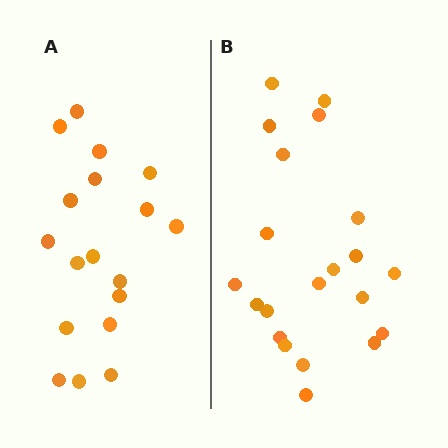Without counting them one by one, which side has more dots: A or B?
Region B (the right region) has more dots.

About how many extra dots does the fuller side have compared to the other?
Region B has just a few more — roughly 2 or 3 more dots than region A.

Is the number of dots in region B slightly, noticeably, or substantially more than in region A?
Region B has only slightly more — the two regions are fairly close. The ratio is roughly 1.2 to 1.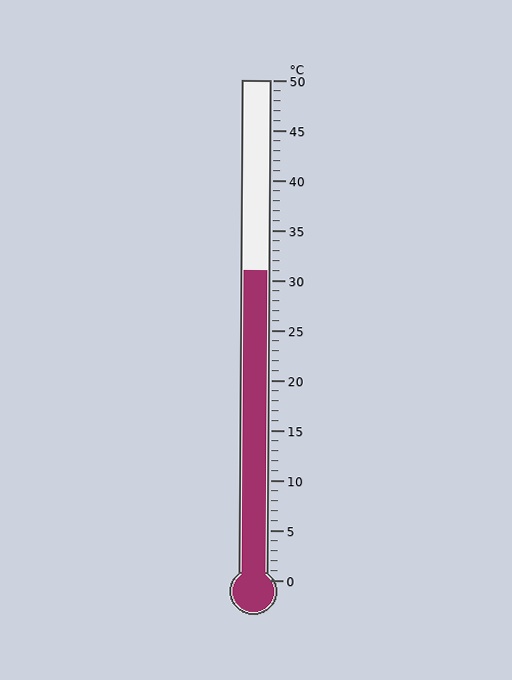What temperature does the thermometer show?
The thermometer shows approximately 31°C.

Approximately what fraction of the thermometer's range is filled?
The thermometer is filled to approximately 60% of its range.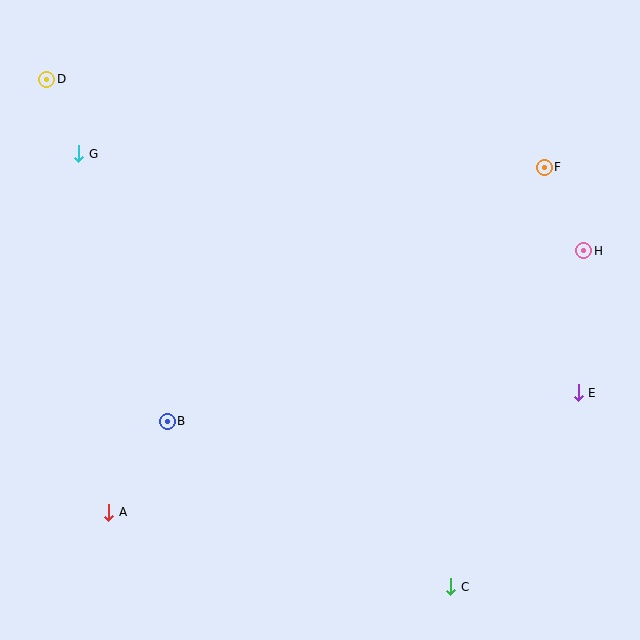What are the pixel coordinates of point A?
Point A is at (109, 512).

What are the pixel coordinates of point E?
Point E is at (578, 393).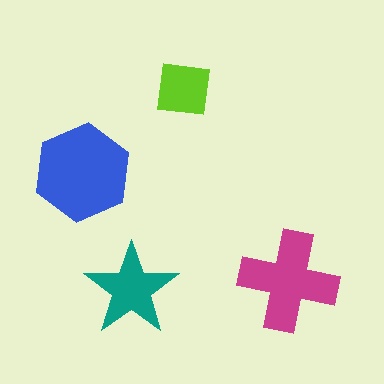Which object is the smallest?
The lime square.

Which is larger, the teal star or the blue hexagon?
The blue hexagon.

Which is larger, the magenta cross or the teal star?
The magenta cross.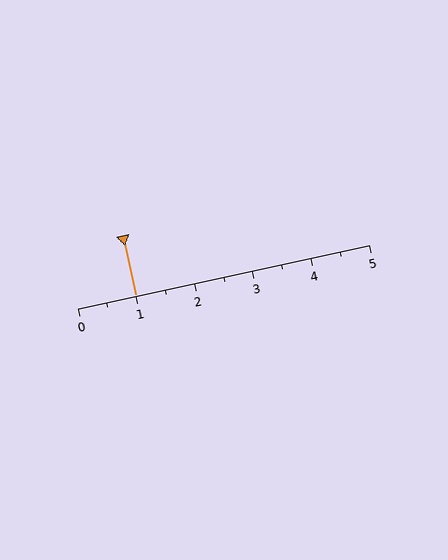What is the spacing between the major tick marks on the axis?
The major ticks are spaced 1 apart.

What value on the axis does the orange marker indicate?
The marker indicates approximately 1.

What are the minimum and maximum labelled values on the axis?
The axis runs from 0 to 5.